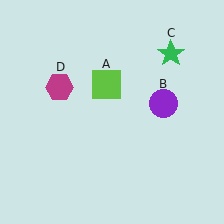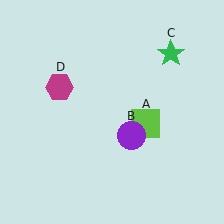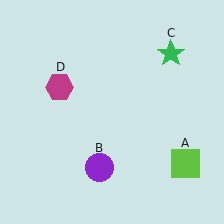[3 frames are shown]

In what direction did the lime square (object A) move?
The lime square (object A) moved down and to the right.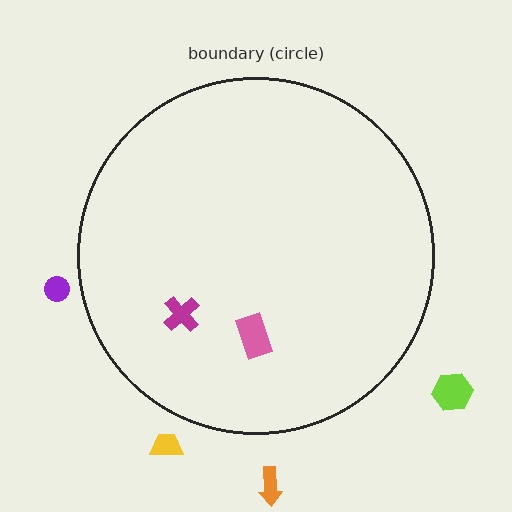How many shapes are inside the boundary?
2 inside, 4 outside.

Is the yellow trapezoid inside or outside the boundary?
Outside.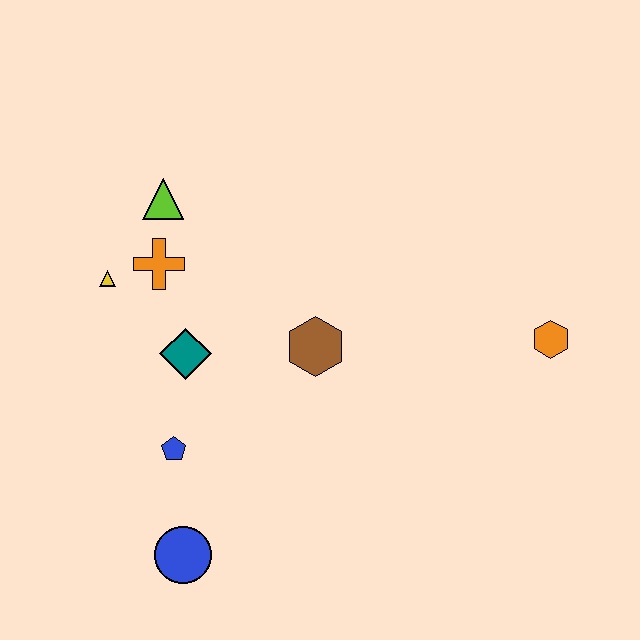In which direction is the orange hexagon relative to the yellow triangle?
The orange hexagon is to the right of the yellow triangle.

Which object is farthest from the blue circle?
The orange hexagon is farthest from the blue circle.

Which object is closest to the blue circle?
The blue pentagon is closest to the blue circle.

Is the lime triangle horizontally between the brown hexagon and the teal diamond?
No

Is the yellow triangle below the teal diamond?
No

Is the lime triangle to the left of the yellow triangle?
No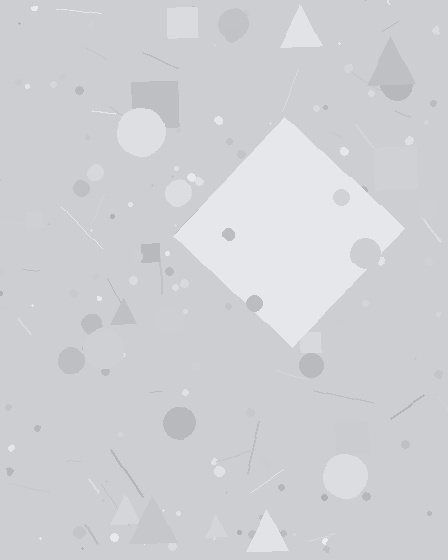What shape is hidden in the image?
A diamond is hidden in the image.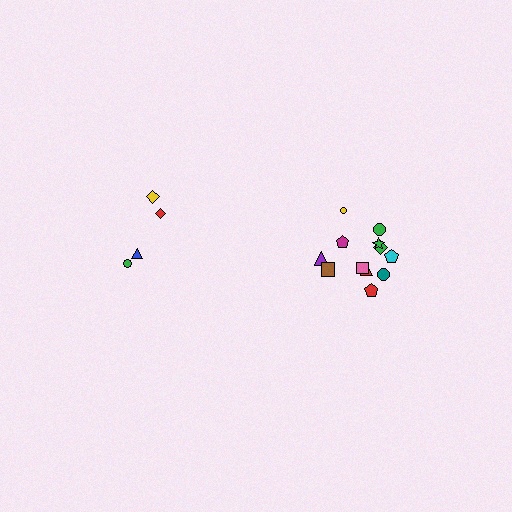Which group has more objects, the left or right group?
The right group.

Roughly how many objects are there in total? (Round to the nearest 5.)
Roughly 15 objects in total.